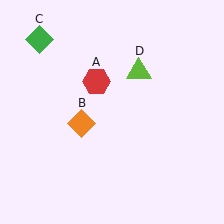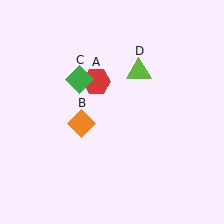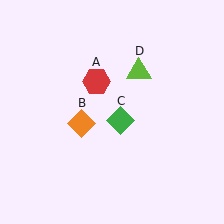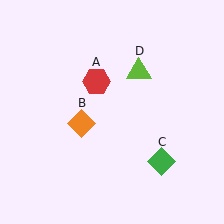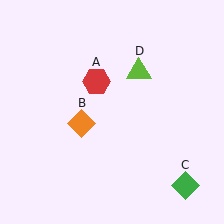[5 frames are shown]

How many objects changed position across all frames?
1 object changed position: green diamond (object C).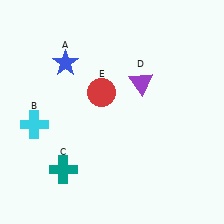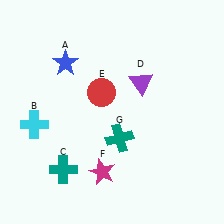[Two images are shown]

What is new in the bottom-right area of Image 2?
A teal cross (G) was added in the bottom-right area of Image 2.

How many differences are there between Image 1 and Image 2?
There are 2 differences between the two images.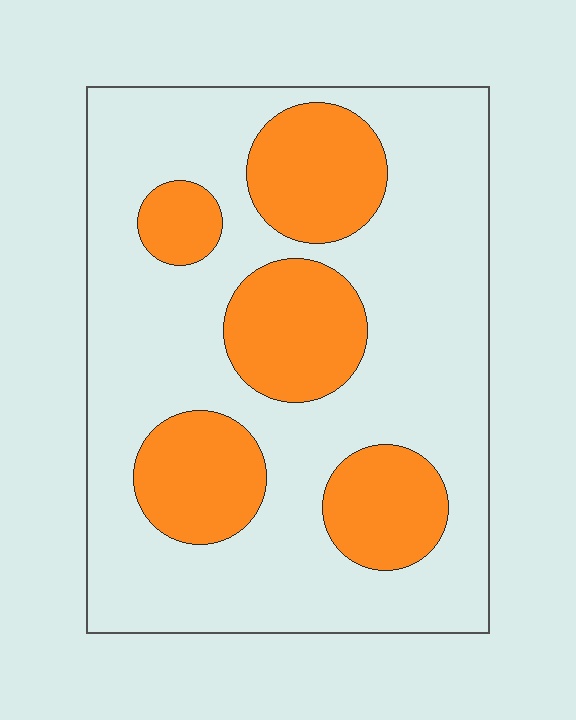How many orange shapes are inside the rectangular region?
5.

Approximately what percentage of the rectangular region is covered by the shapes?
Approximately 30%.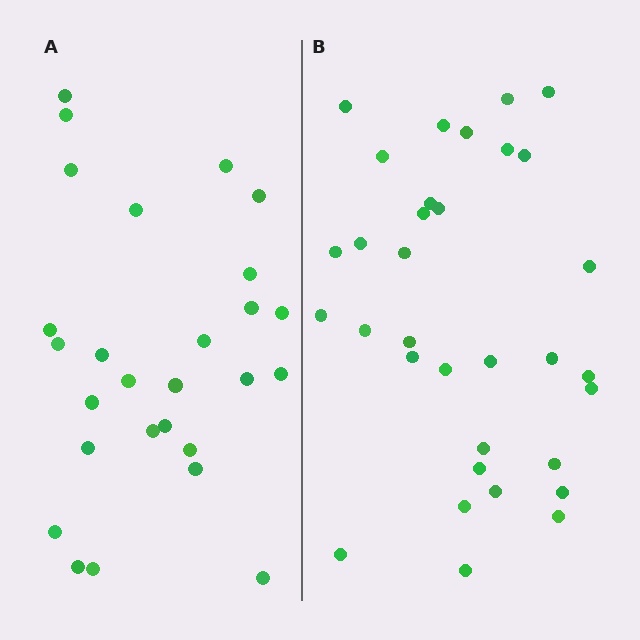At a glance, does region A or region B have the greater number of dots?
Region B (the right region) has more dots.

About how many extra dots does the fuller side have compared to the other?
Region B has about 6 more dots than region A.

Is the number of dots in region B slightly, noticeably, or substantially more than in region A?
Region B has only slightly more — the two regions are fairly close. The ratio is roughly 1.2 to 1.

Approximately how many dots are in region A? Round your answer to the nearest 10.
About 30 dots. (The exact count is 27, which rounds to 30.)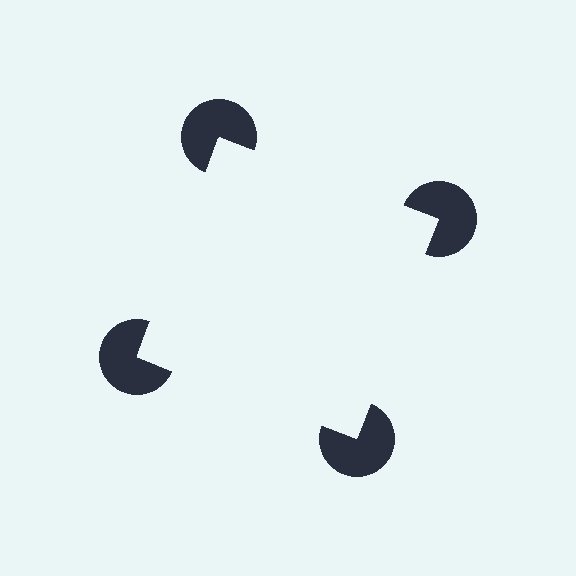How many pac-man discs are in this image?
There are 4 — one at each vertex of the illusory square.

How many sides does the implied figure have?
4 sides.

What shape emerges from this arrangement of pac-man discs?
An illusory square — its edges are inferred from the aligned wedge cuts in the pac-man discs, not physically drawn.